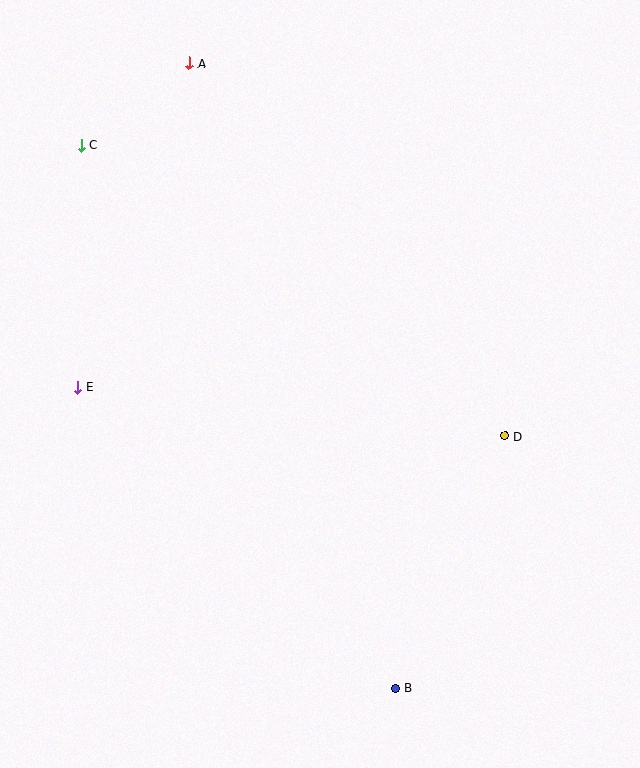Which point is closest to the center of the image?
Point D at (505, 436) is closest to the center.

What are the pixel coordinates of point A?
Point A is at (190, 63).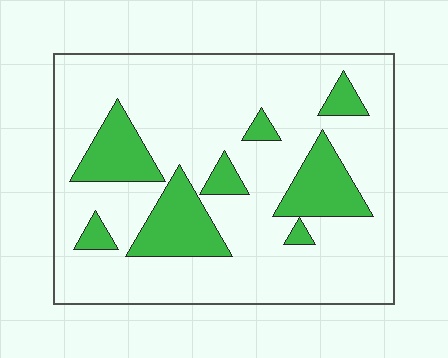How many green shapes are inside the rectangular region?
8.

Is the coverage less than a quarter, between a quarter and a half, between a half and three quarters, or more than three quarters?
Less than a quarter.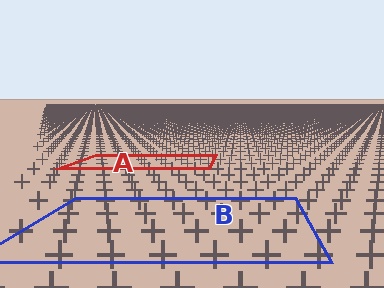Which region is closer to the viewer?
Region B is closer. The texture elements there are larger and more spread out.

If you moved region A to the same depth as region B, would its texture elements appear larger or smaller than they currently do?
They would appear larger. At a closer depth, the same texture elements are projected at a bigger on-screen size.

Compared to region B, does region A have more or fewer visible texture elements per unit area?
Region A has more texture elements per unit area — they are packed more densely because it is farther away.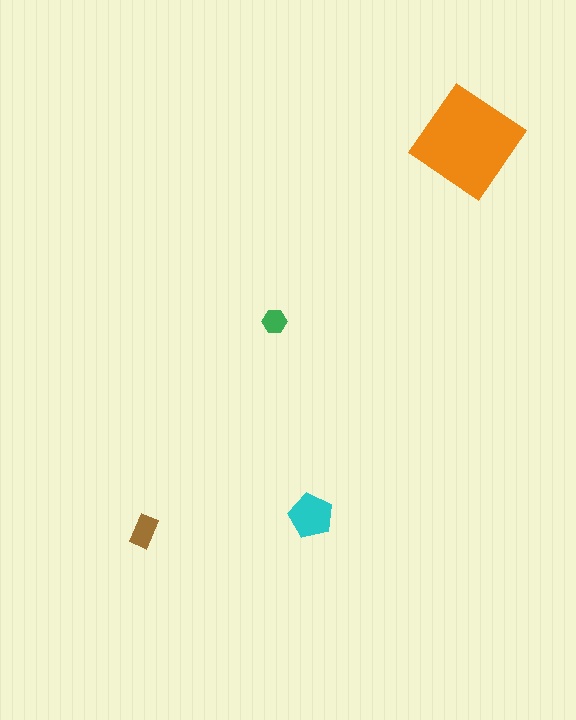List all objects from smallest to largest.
The green hexagon, the brown rectangle, the cyan pentagon, the orange diamond.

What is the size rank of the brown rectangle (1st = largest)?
3rd.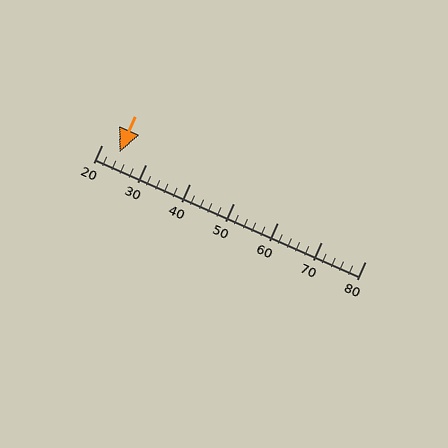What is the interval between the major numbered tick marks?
The major tick marks are spaced 10 units apart.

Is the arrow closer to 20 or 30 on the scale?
The arrow is closer to 20.